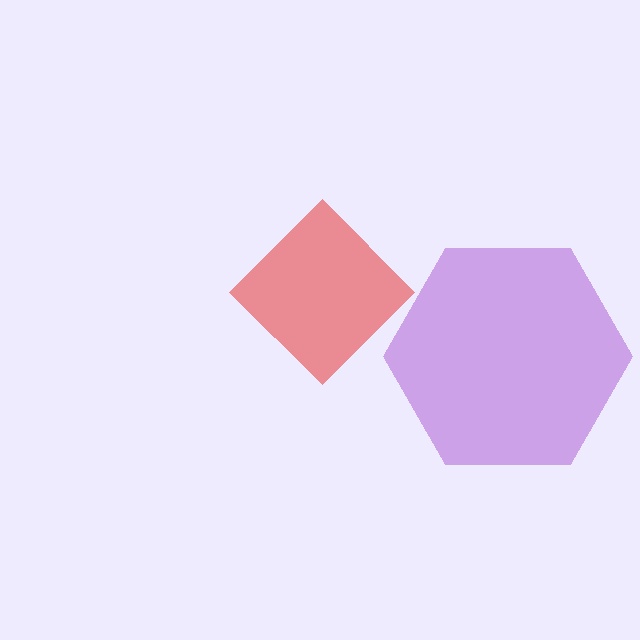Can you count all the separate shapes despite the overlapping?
Yes, there are 2 separate shapes.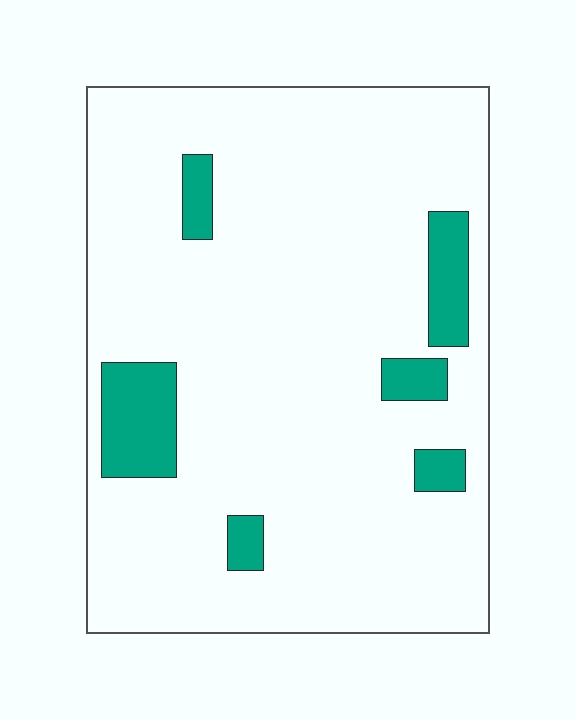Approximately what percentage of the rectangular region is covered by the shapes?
Approximately 10%.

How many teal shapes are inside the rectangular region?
6.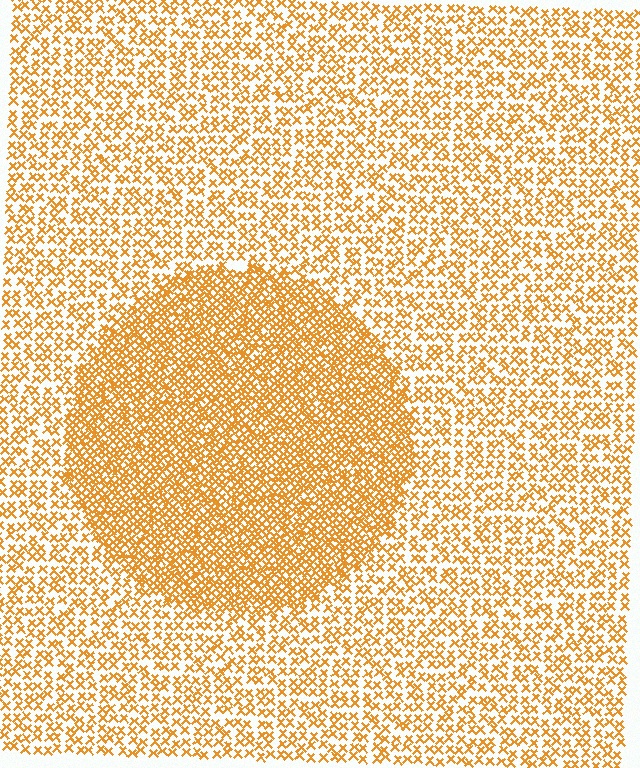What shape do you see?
I see a circle.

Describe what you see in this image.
The image contains small orange elements arranged at two different densities. A circle-shaped region is visible where the elements are more densely packed than the surrounding area.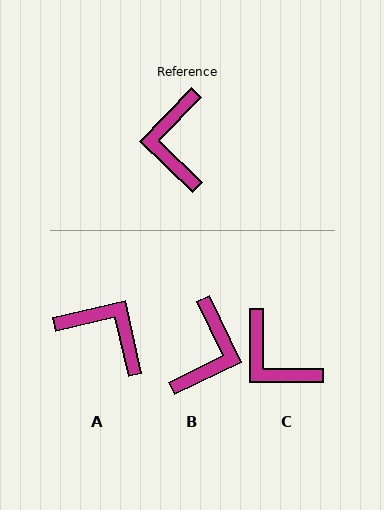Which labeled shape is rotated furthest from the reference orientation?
B, about 160 degrees away.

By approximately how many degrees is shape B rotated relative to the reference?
Approximately 160 degrees counter-clockwise.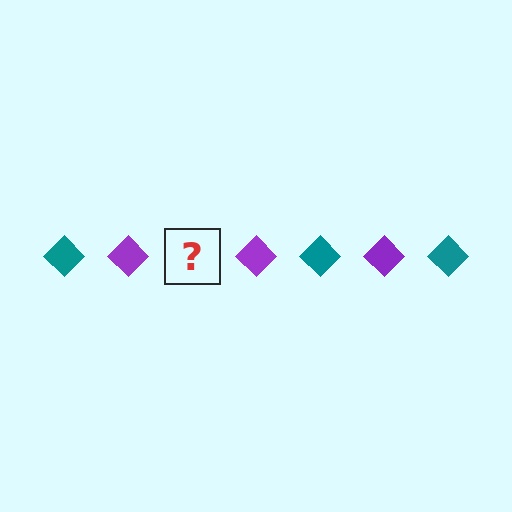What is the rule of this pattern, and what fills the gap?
The rule is that the pattern cycles through teal, purple diamonds. The gap should be filled with a teal diamond.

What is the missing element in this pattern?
The missing element is a teal diamond.